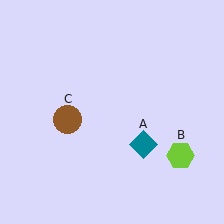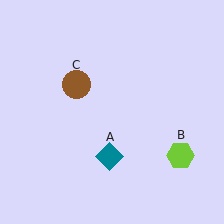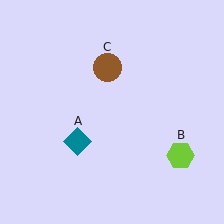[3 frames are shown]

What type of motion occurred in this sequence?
The teal diamond (object A), brown circle (object C) rotated clockwise around the center of the scene.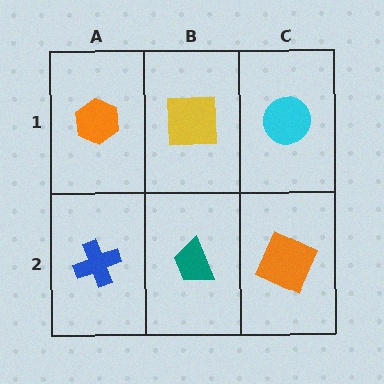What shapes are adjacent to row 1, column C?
An orange square (row 2, column C), a yellow square (row 1, column B).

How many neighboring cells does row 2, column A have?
2.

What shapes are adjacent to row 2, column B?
A yellow square (row 1, column B), a blue cross (row 2, column A), an orange square (row 2, column C).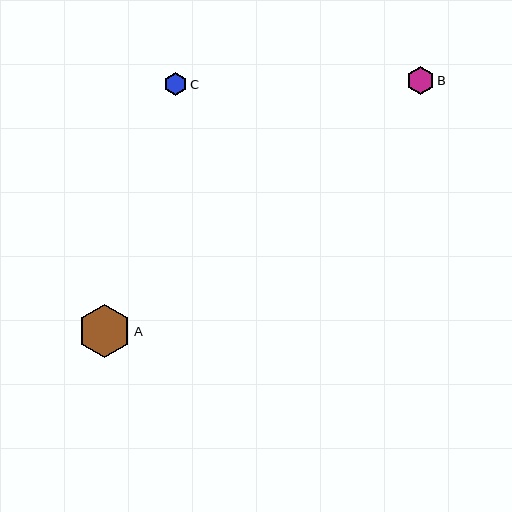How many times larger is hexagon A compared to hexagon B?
Hexagon A is approximately 2.0 times the size of hexagon B.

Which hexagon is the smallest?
Hexagon C is the smallest with a size of approximately 23 pixels.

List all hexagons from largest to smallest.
From largest to smallest: A, B, C.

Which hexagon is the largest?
Hexagon A is the largest with a size of approximately 53 pixels.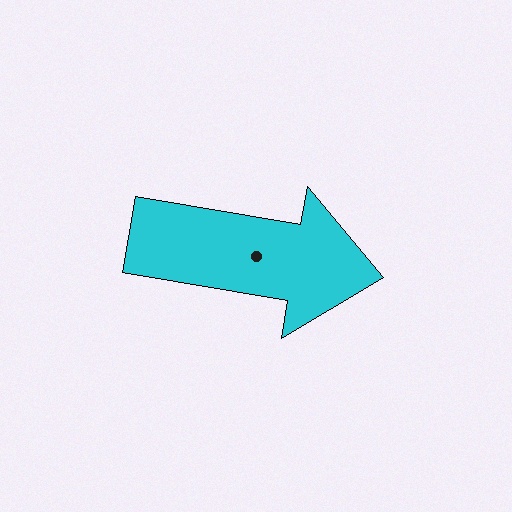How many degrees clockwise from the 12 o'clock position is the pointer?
Approximately 100 degrees.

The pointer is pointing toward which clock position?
Roughly 3 o'clock.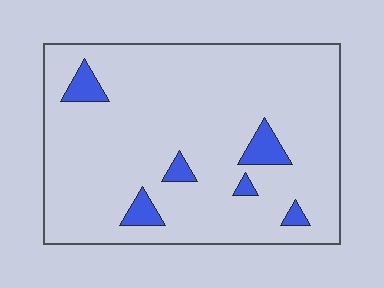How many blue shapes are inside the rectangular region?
6.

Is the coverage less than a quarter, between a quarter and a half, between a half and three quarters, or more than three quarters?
Less than a quarter.